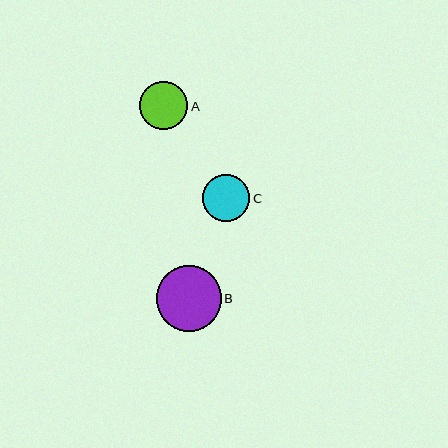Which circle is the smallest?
Circle C is the smallest with a size of approximately 47 pixels.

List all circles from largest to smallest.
From largest to smallest: B, A, C.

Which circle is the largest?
Circle B is the largest with a size of approximately 65 pixels.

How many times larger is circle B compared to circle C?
Circle B is approximately 1.4 times the size of circle C.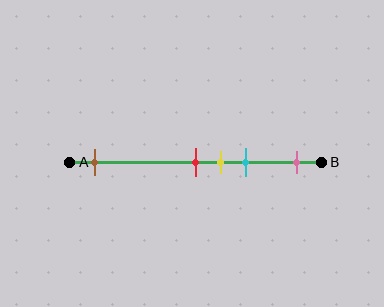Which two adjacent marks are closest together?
The red and yellow marks are the closest adjacent pair.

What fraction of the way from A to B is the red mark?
The red mark is approximately 50% (0.5) of the way from A to B.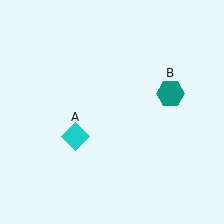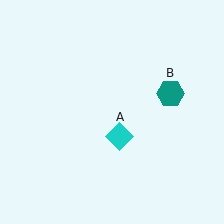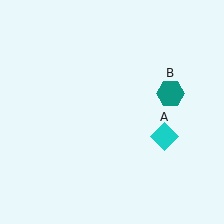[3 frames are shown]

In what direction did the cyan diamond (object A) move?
The cyan diamond (object A) moved right.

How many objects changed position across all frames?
1 object changed position: cyan diamond (object A).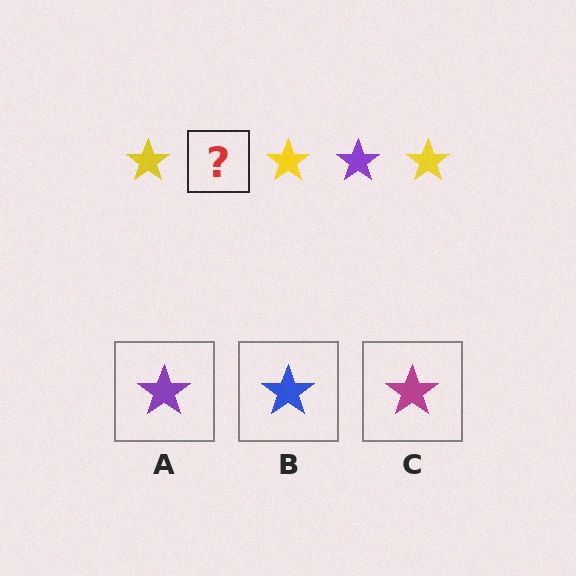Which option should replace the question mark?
Option A.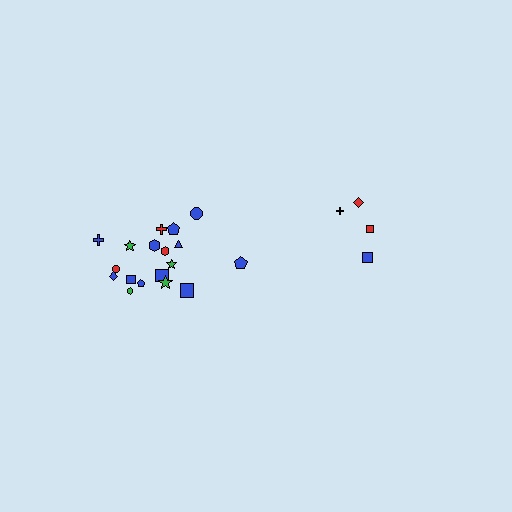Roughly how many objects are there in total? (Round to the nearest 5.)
Roughly 20 objects in total.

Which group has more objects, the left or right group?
The left group.